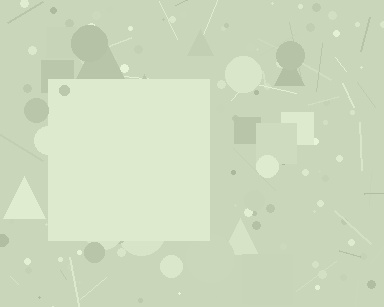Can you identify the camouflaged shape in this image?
The camouflaged shape is a square.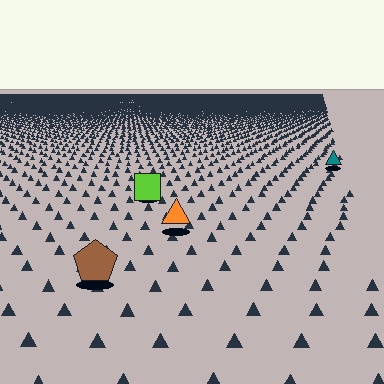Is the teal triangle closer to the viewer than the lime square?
No. The lime square is closer — you can tell from the texture gradient: the ground texture is coarser near it.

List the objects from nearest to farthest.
From nearest to farthest: the brown pentagon, the orange triangle, the lime square, the teal triangle.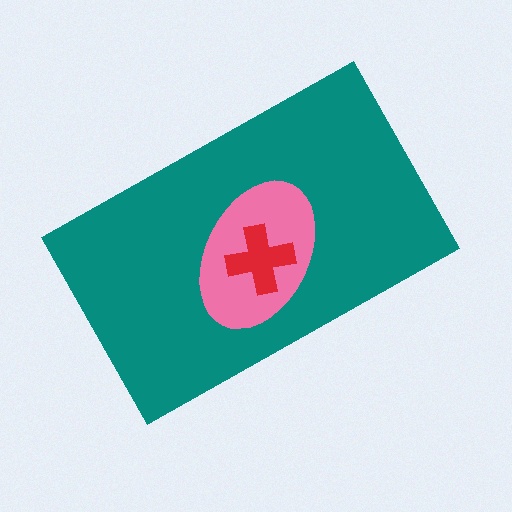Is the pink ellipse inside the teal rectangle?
Yes.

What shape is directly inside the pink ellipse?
The red cross.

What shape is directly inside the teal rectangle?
The pink ellipse.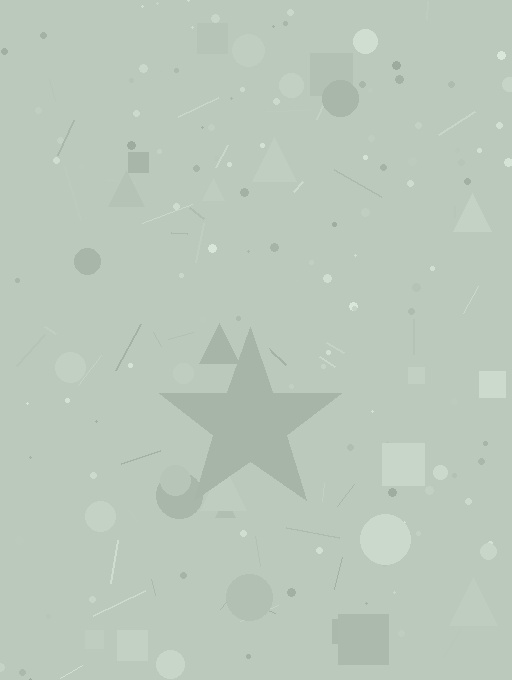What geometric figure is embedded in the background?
A star is embedded in the background.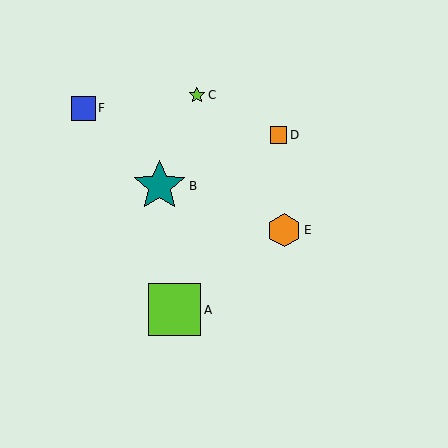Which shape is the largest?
The teal star (labeled B) is the largest.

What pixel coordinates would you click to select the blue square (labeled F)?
Click at (83, 108) to select the blue square F.